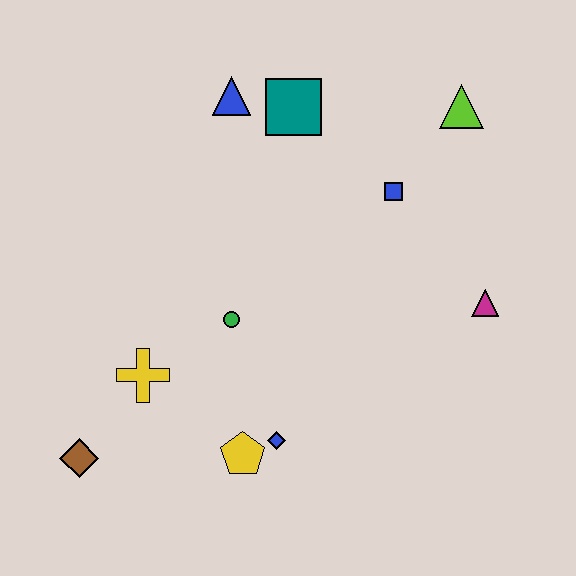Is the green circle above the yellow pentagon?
Yes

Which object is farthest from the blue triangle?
The brown diamond is farthest from the blue triangle.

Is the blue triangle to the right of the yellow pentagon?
No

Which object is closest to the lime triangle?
The blue square is closest to the lime triangle.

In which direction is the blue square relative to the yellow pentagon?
The blue square is above the yellow pentagon.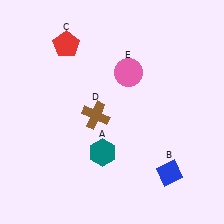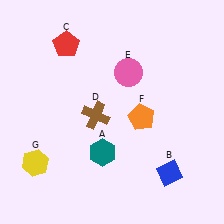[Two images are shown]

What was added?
An orange pentagon (F), a yellow hexagon (G) were added in Image 2.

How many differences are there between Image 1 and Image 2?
There are 2 differences between the two images.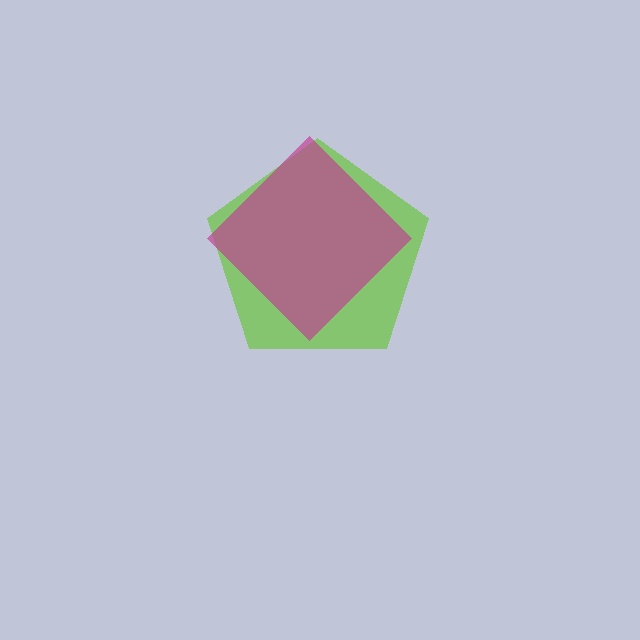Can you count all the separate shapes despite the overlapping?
Yes, there are 2 separate shapes.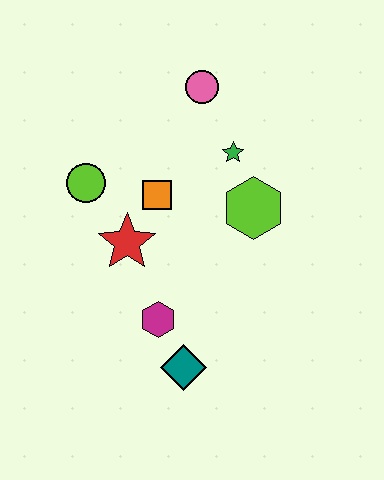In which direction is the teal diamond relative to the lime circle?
The teal diamond is below the lime circle.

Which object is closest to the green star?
The lime hexagon is closest to the green star.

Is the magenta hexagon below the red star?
Yes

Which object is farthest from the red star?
The pink circle is farthest from the red star.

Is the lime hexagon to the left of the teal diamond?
No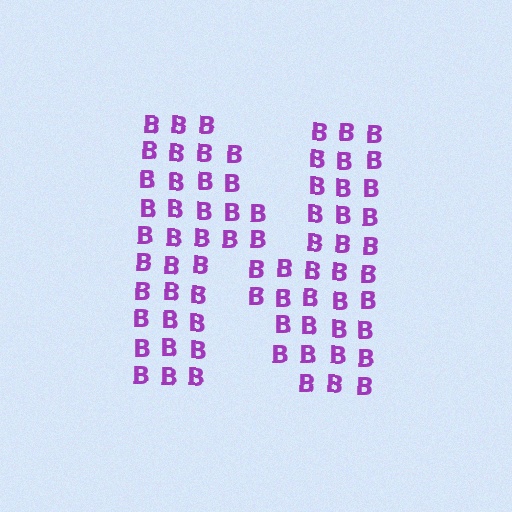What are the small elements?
The small elements are letter B's.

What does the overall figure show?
The overall figure shows the letter N.